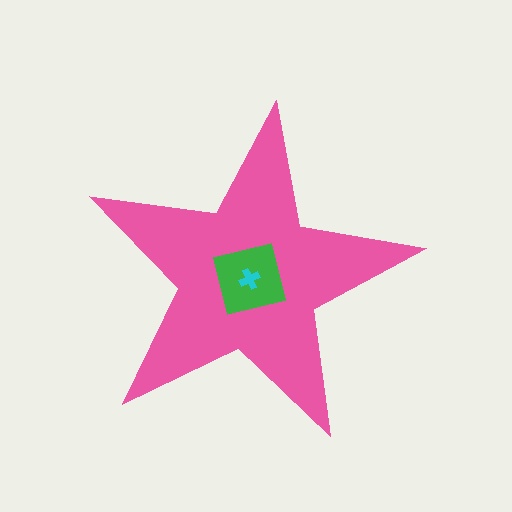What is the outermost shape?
The pink star.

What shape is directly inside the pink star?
The green square.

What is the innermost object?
The cyan cross.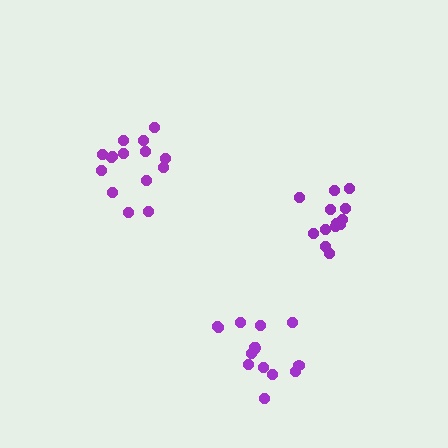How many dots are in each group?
Group 1: 15 dots, Group 2: 14 dots, Group 3: 14 dots (43 total).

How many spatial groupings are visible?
There are 3 spatial groupings.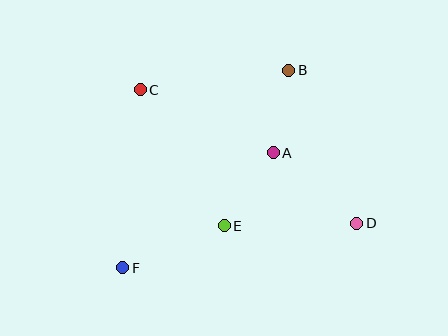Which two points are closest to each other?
Points A and B are closest to each other.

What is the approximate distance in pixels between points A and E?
The distance between A and E is approximately 88 pixels.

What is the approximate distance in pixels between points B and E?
The distance between B and E is approximately 168 pixels.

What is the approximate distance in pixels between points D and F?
The distance between D and F is approximately 238 pixels.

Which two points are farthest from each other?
Points B and F are farthest from each other.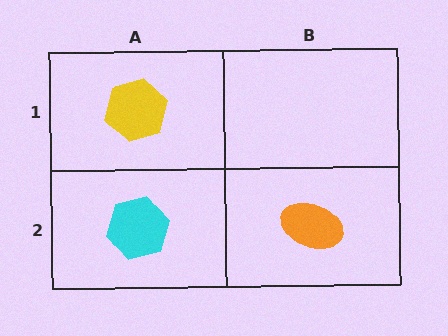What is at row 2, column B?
An orange ellipse.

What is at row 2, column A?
A cyan hexagon.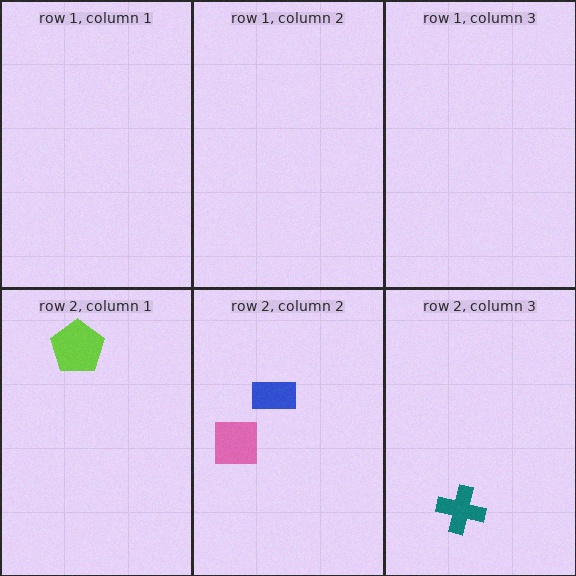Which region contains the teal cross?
The row 2, column 3 region.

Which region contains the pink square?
The row 2, column 2 region.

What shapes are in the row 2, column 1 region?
The lime pentagon.